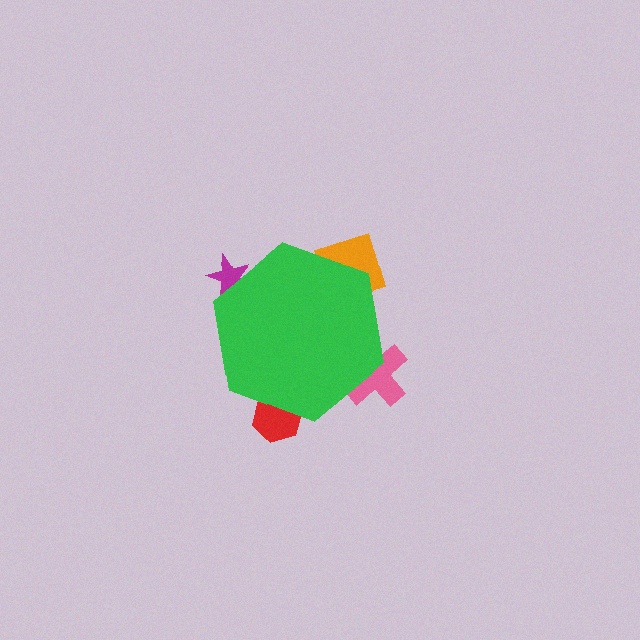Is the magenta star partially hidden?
Yes, the magenta star is partially hidden behind the green hexagon.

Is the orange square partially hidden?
Yes, the orange square is partially hidden behind the green hexagon.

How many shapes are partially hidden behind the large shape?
4 shapes are partially hidden.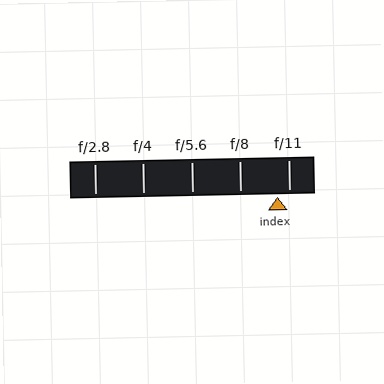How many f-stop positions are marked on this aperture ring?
There are 5 f-stop positions marked.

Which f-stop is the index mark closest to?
The index mark is closest to f/11.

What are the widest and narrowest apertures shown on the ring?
The widest aperture shown is f/2.8 and the narrowest is f/11.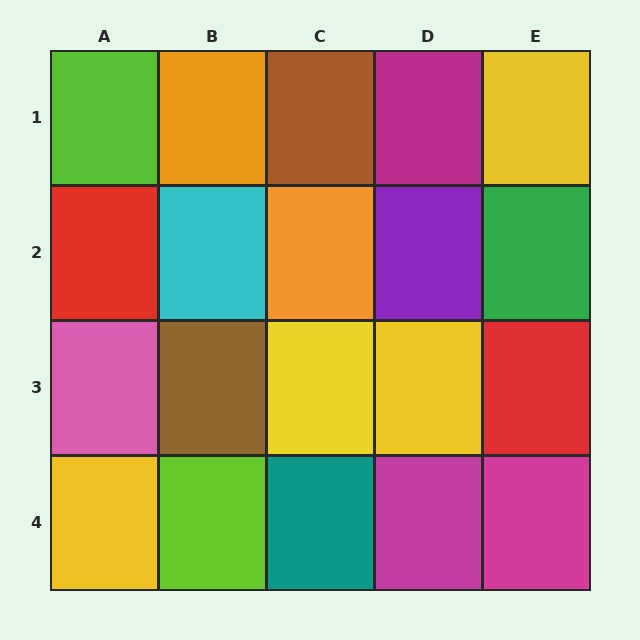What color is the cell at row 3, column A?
Pink.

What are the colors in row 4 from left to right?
Yellow, lime, teal, magenta, magenta.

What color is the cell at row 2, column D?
Purple.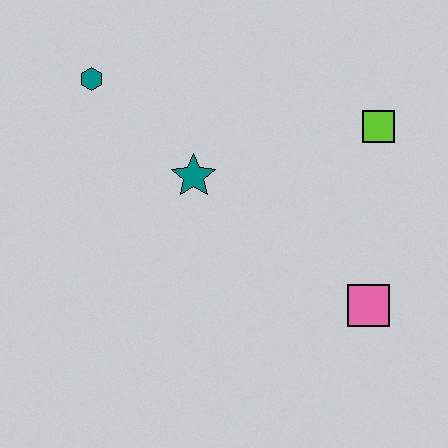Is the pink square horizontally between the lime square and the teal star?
Yes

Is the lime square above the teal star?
Yes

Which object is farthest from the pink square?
The teal hexagon is farthest from the pink square.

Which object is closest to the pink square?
The lime square is closest to the pink square.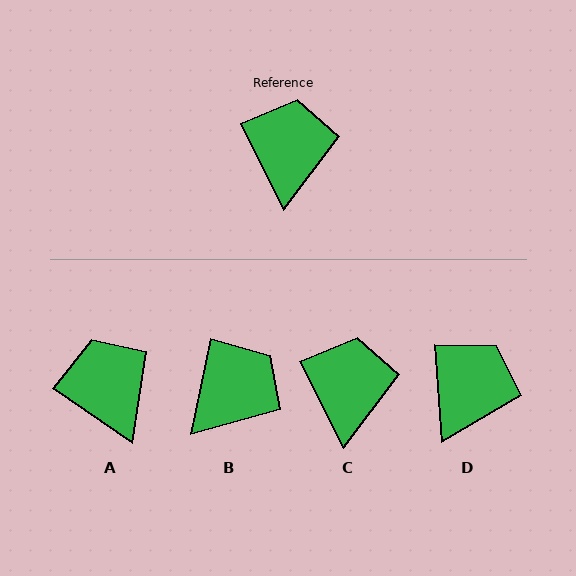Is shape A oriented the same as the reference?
No, it is off by about 29 degrees.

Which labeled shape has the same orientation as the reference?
C.